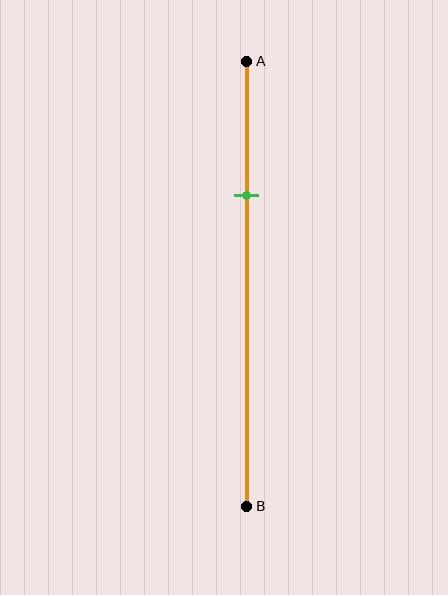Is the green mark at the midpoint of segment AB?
No, the mark is at about 30% from A, not at the 50% midpoint.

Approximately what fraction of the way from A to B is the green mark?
The green mark is approximately 30% of the way from A to B.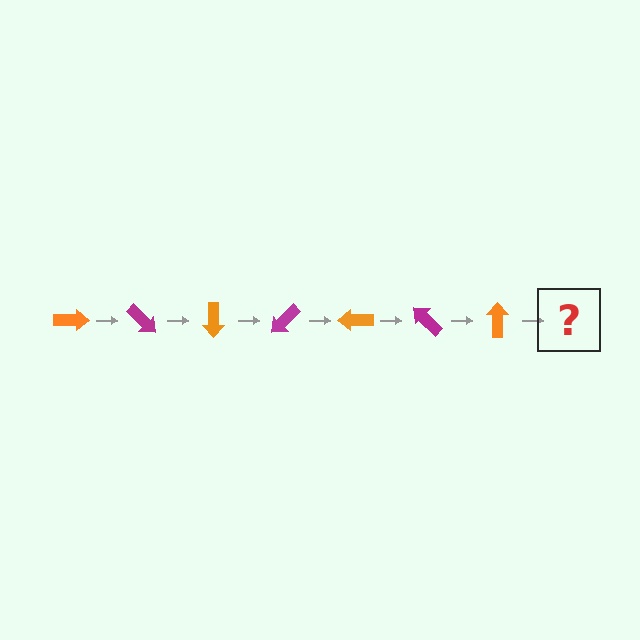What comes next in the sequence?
The next element should be a magenta arrow, rotated 315 degrees from the start.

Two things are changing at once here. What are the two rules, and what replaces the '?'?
The two rules are that it rotates 45 degrees each step and the color cycles through orange and magenta. The '?' should be a magenta arrow, rotated 315 degrees from the start.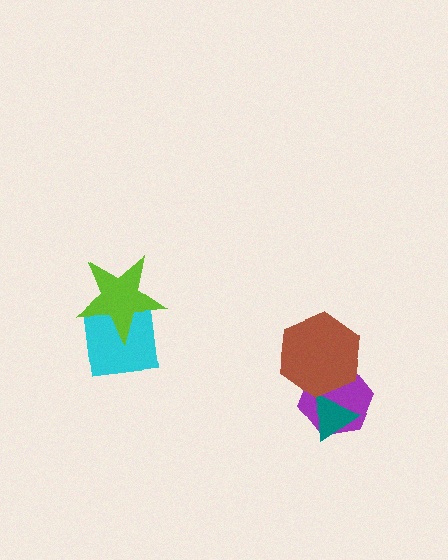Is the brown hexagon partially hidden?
No, no other shape covers it.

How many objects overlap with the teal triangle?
2 objects overlap with the teal triangle.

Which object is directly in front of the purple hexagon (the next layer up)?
The teal triangle is directly in front of the purple hexagon.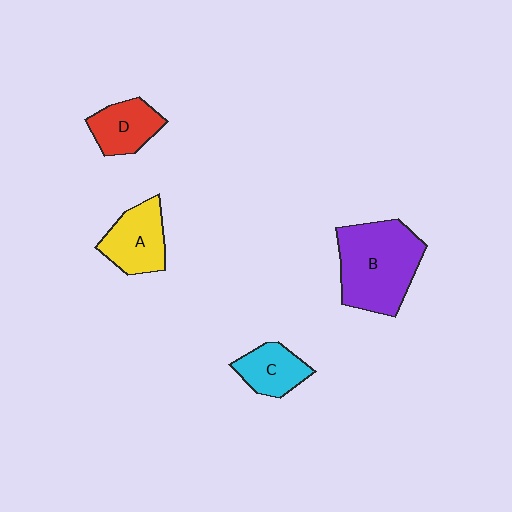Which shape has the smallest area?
Shape C (cyan).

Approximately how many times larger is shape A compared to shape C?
Approximately 1.3 times.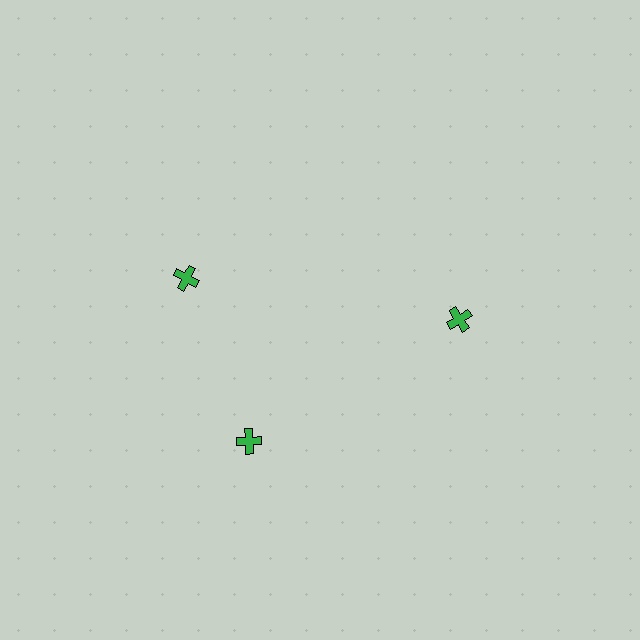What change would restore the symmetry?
The symmetry would be restored by rotating it back into even spacing with its neighbors so that all 3 crosses sit at equal angles and equal distance from the center.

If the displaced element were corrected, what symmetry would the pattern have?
It would have 3-fold rotational symmetry — the pattern would map onto itself every 120 degrees.